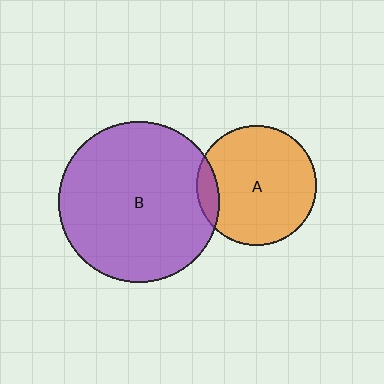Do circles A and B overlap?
Yes.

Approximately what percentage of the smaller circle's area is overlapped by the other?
Approximately 10%.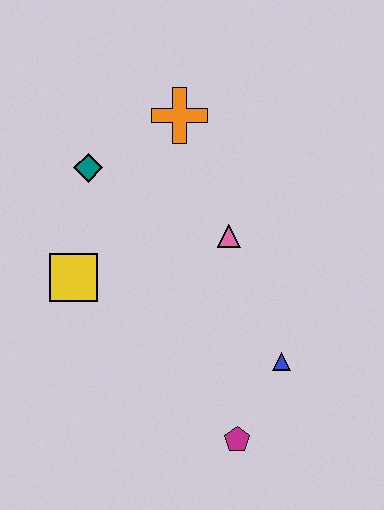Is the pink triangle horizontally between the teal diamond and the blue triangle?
Yes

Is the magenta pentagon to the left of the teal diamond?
No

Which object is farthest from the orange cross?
The magenta pentagon is farthest from the orange cross.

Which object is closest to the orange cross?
The teal diamond is closest to the orange cross.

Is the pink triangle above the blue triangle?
Yes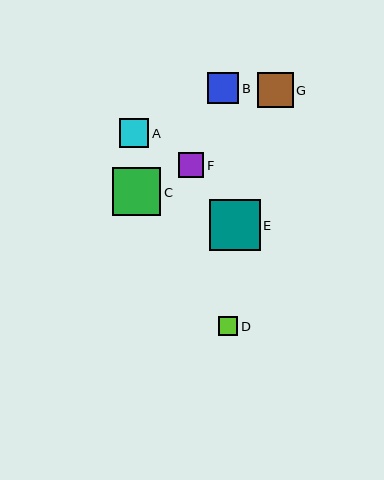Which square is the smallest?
Square D is the smallest with a size of approximately 19 pixels.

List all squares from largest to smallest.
From largest to smallest: E, C, G, B, A, F, D.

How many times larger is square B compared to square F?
Square B is approximately 1.2 times the size of square F.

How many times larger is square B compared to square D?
Square B is approximately 1.6 times the size of square D.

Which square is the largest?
Square E is the largest with a size of approximately 51 pixels.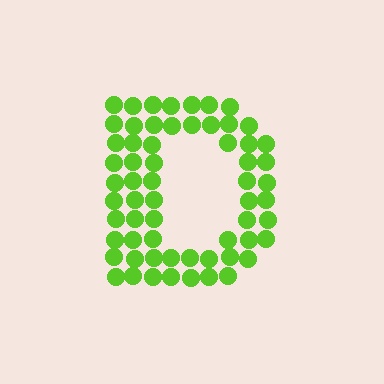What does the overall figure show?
The overall figure shows the letter D.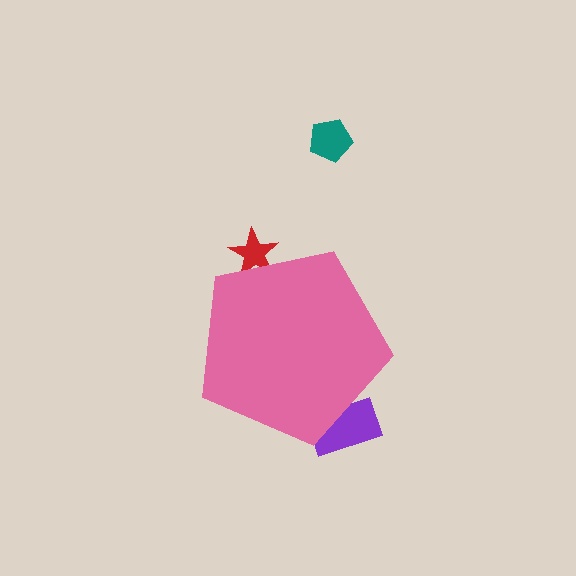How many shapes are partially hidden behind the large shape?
2 shapes are partially hidden.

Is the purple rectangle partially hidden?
Yes, the purple rectangle is partially hidden behind the pink pentagon.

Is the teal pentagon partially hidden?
No, the teal pentagon is fully visible.